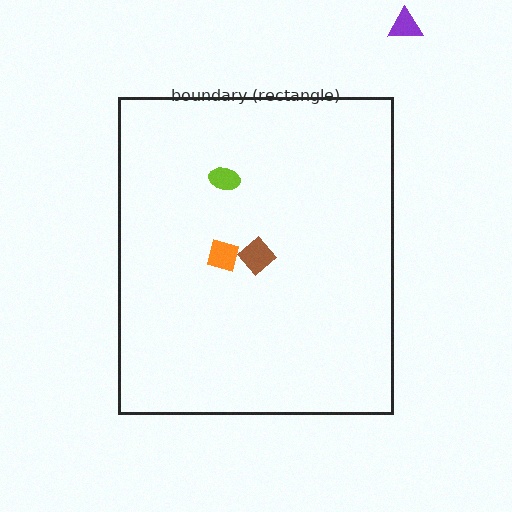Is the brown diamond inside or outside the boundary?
Inside.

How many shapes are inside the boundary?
3 inside, 1 outside.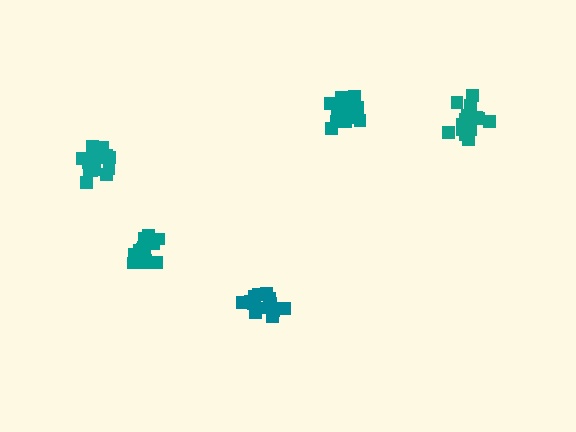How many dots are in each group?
Group 1: 14 dots, Group 2: 19 dots, Group 3: 17 dots, Group 4: 19 dots, Group 5: 18 dots (87 total).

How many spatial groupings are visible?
There are 5 spatial groupings.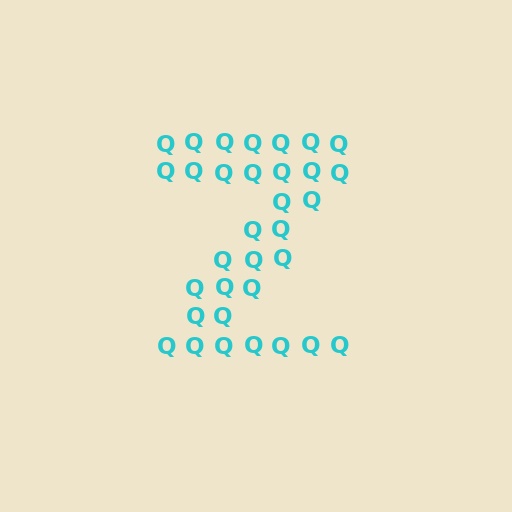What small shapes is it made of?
It is made of small letter Q's.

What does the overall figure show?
The overall figure shows the letter Z.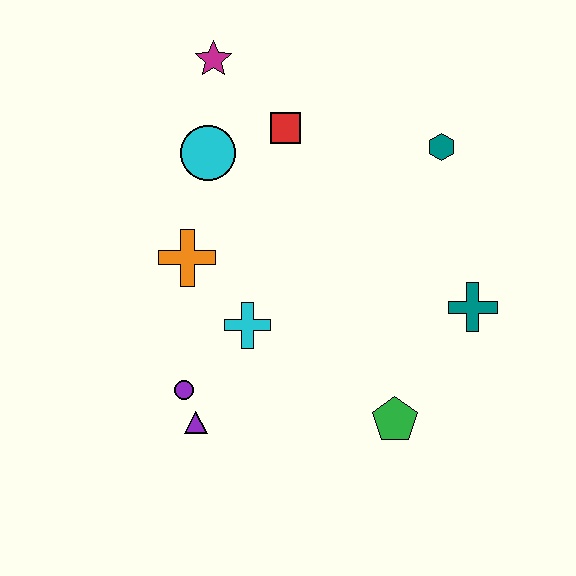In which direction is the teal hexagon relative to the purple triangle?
The teal hexagon is above the purple triangle.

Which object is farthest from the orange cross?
The teal cross is farthest from the orange cross.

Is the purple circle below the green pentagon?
No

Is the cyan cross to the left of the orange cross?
No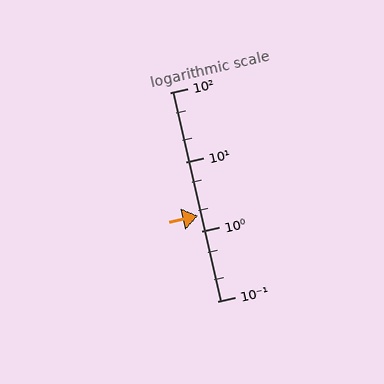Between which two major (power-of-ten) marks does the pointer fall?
The pointer is between 1 and 10.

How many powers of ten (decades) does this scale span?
The scale spans 3 decades, from 0.1 to 100.